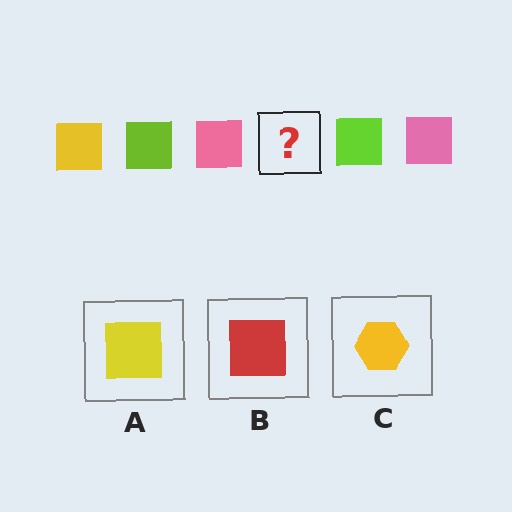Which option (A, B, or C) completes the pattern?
A.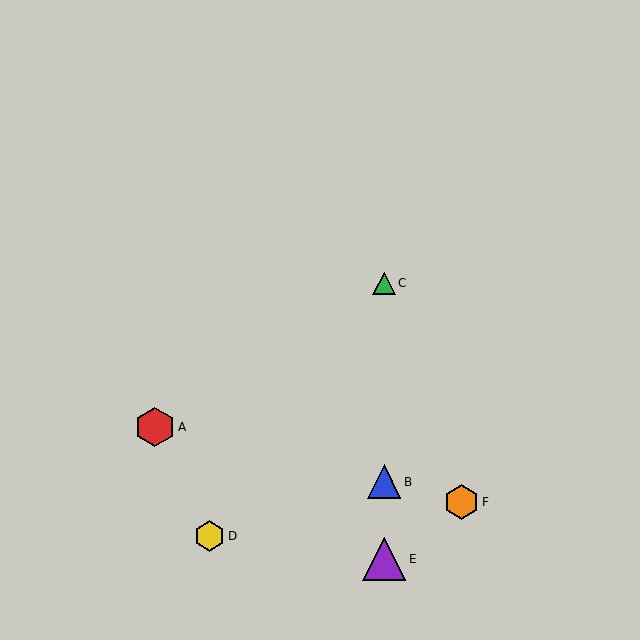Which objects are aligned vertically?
Objects B, C, E are aligned vertically.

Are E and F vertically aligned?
No, E is at x≈384 and F is at x≈462.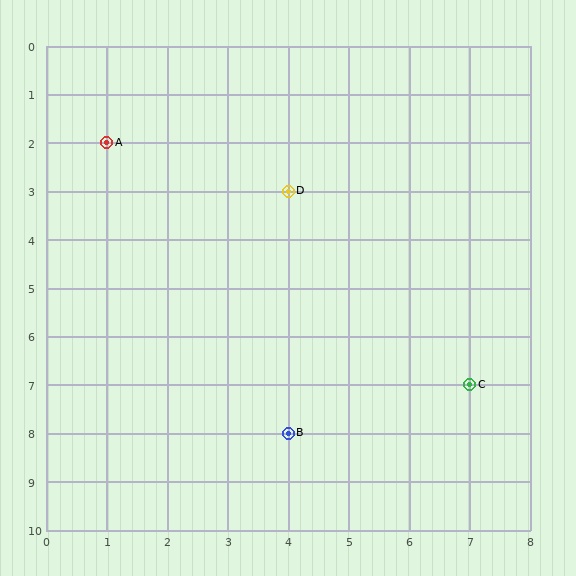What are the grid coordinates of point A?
Point A is at grid coordinates (1, 2).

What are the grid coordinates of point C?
Point C is at grid coordinates (7, 7).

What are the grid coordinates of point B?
Point B is at grid coordinates (4, 8).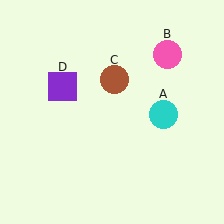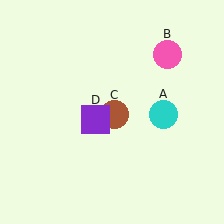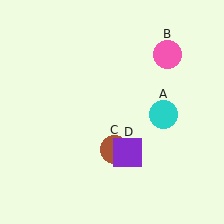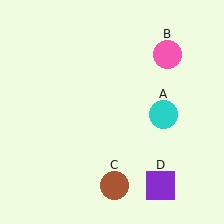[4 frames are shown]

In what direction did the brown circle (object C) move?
The brown circle (object C) moved down.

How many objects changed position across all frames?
2 objects changed position: brown circle (object C), purple square (object D).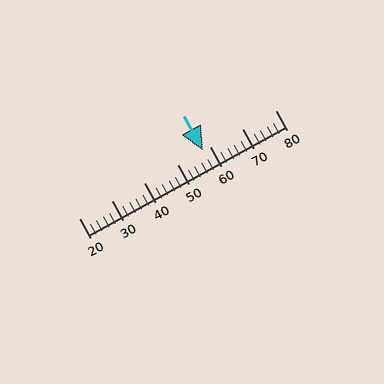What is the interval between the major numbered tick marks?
The major tick marks are spaced 10 units apart.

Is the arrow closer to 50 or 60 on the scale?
The arrow is closer to 60.